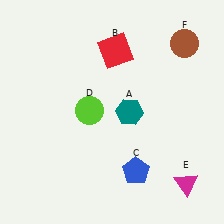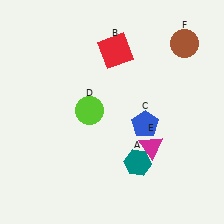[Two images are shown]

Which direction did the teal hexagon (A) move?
The teal hexagon (A) moved down.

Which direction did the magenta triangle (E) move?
The magenta triangle (E) moved up.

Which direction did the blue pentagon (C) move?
The blue pentagon (C) moved up.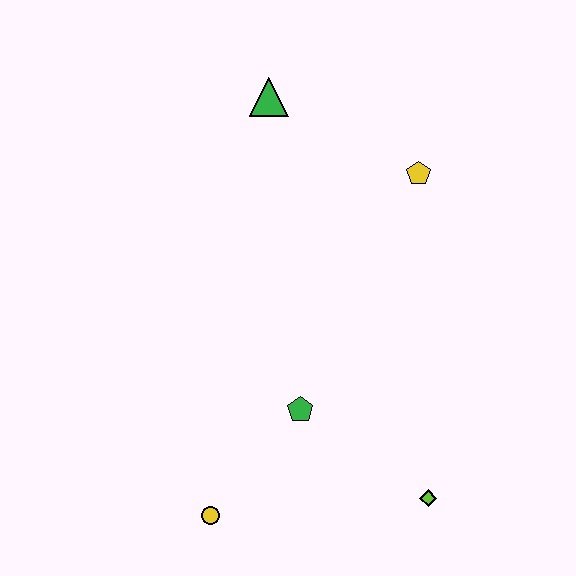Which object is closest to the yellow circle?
The green pentagon is closest to the yellow circle.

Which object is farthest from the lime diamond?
The green triangle is farthest from the lime diamond.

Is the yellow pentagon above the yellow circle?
Yes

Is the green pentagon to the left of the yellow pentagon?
Yes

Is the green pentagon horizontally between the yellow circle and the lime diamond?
Yes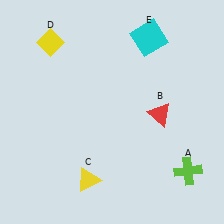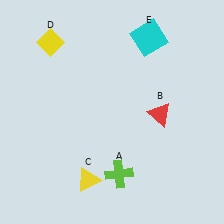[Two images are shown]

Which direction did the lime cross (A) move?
The lime cross (A) moved left.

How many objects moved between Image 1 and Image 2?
1 object moved between the two images.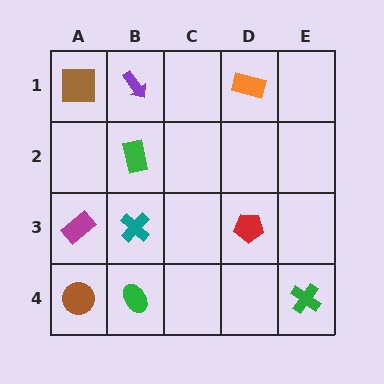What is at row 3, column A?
A magenta rectangle.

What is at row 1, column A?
A brown square.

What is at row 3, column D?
A red pentagon.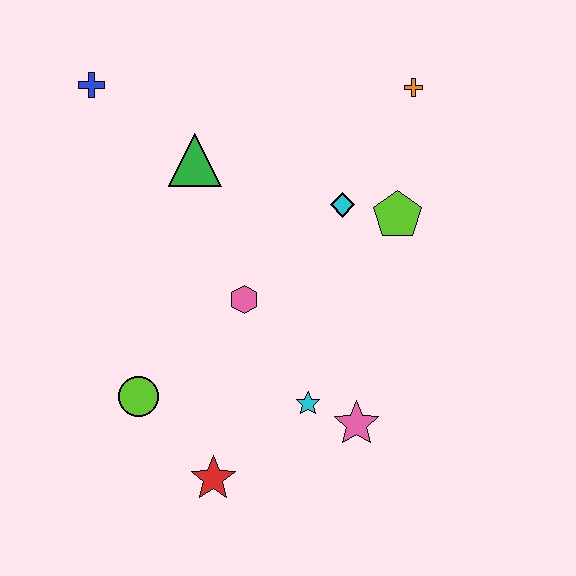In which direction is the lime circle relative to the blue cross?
The lime circle is below the blue cross.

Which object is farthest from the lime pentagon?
The blue cross is farthest from the lime pentagon.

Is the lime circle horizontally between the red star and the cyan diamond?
No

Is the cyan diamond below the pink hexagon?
No